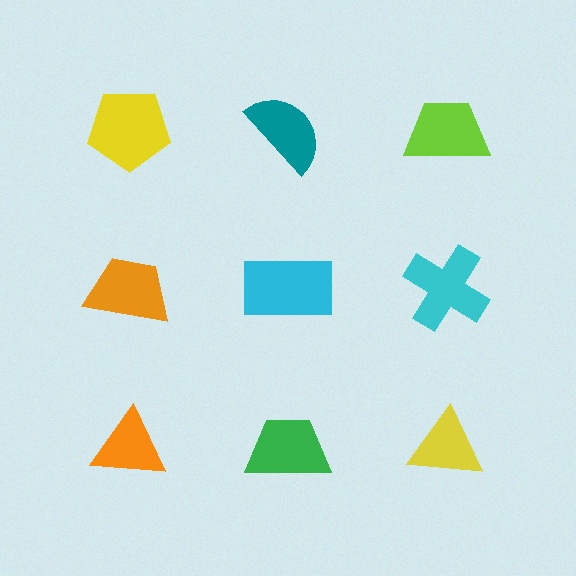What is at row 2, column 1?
An orange trapezoid.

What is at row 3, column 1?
An orange triangle.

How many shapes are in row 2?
3 shapes.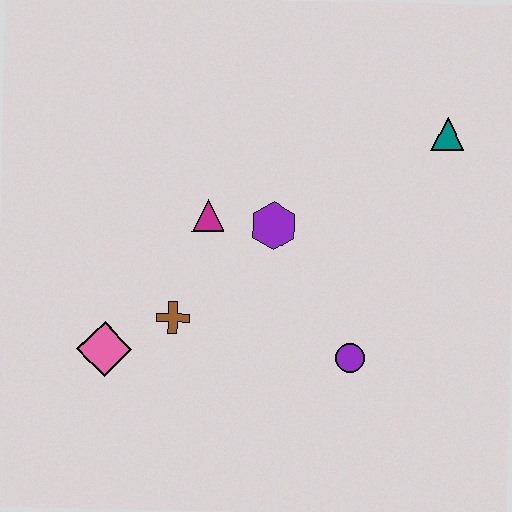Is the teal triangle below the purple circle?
No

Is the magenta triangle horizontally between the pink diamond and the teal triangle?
Yes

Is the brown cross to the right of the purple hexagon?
No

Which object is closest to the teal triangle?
The purple hexagon is closest to the teal triangle.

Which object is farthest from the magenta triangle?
The teal triangle is farthest from the magenta triangle.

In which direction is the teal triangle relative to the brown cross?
The teal triangle is to the right of the brown cross.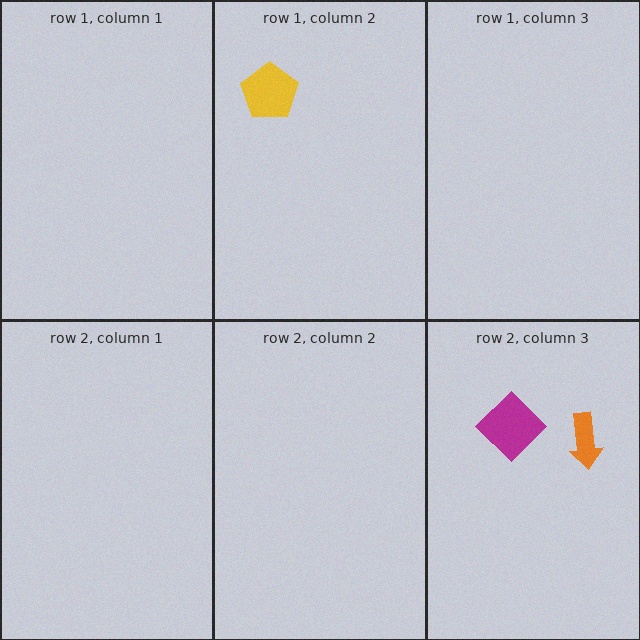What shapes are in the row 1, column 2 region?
The yellow pentagon.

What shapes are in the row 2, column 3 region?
The orange arrow, the magenta diamond.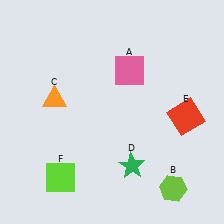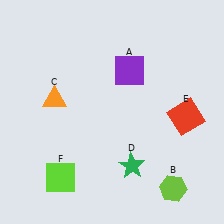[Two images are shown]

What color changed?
The square (A) changed from pink in Image 1 to purple in Image 2.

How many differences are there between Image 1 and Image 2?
There is 1 difference between the two images.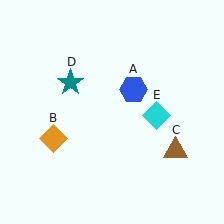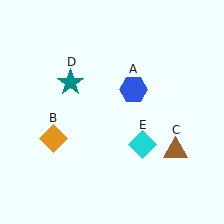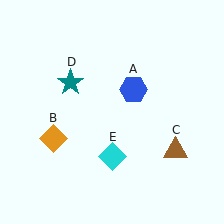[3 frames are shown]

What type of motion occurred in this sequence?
The cyan diamond (object E) rotated clockwise around the center of the scene.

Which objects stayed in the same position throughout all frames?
Blue hexagon (object A) and orange diamond (object B) and brown triangle (object C) and teal star (object D) remained stationary.